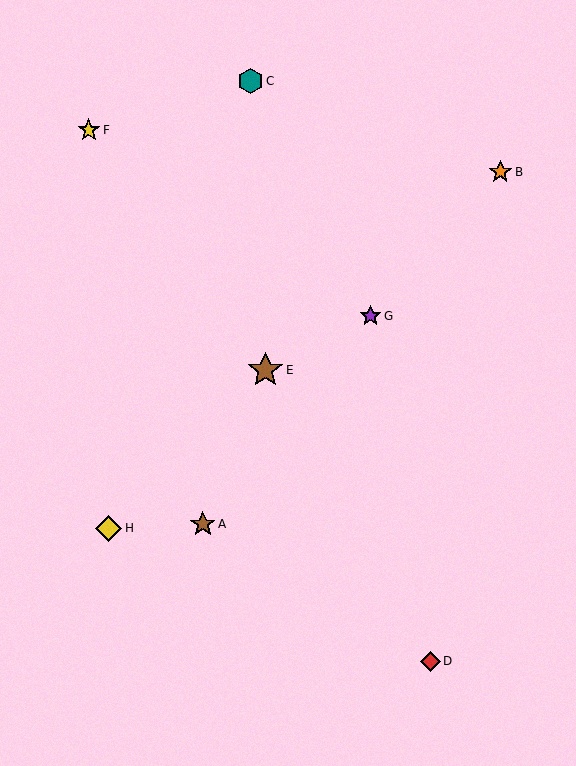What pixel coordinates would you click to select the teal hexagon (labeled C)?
Click at (250, 81) to select the teal hexagon C.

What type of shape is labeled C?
Shape C is a teal hexagon.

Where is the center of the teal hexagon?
The center of the teal hexagon is at (250, 81).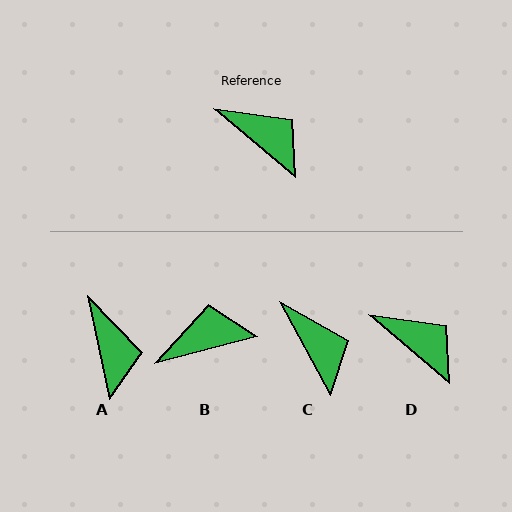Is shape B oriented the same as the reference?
No, it is off by about 55 degrees.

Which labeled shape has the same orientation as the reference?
D.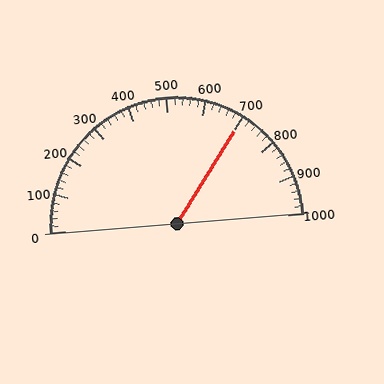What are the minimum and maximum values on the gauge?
The gauge ranges from 0 to 1000.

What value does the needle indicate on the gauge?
The needle indicates approximately 700.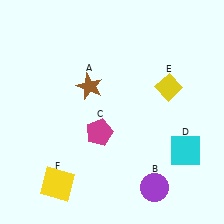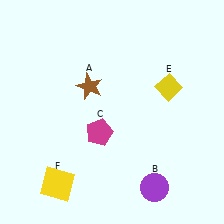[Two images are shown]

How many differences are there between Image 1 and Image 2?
There is 1 difference between the two images.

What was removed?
The cyan square (D) was removed in Image 2.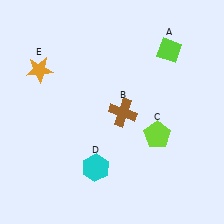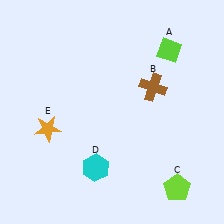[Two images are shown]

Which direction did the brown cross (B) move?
The brown cross (B) moved right.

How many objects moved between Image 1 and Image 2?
3 objects moved between the two images.